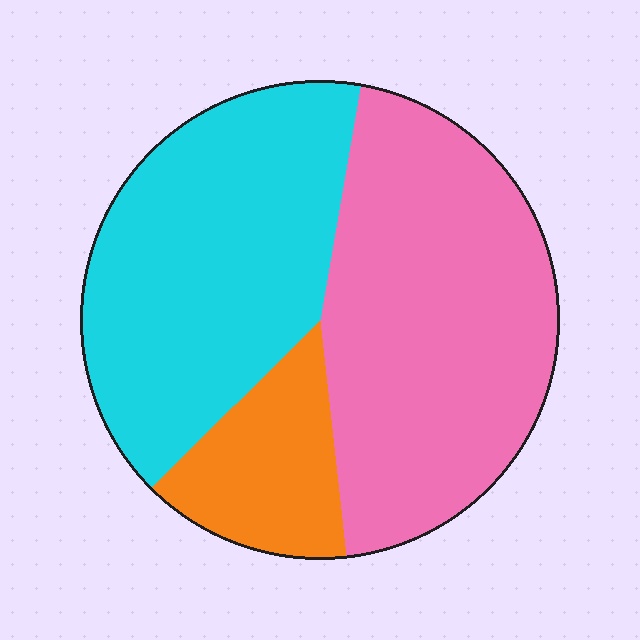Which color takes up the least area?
Orange, at roughly 15%.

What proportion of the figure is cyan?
Cyan takes up between a third and a half of the figure.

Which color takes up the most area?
Pink, at roughly 45%.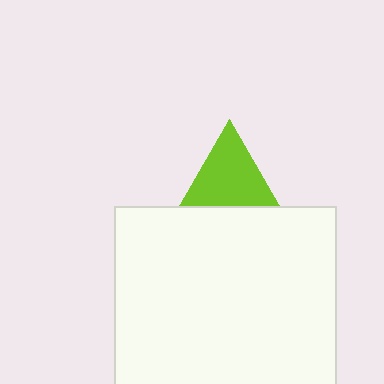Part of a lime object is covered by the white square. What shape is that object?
It is a triangle.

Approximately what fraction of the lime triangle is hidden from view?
Roughly 47% of the lime triangle is hidden behind the white square.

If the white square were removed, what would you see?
You would see the complete lime triangle.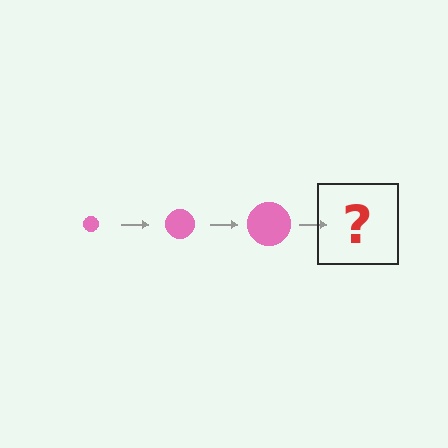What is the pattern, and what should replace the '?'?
The pattern is that the circle gets progressively larger each step. The '?' should be a pink circle, larger than the previous one.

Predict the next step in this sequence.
The next step is a pink circle, larger than the previous one.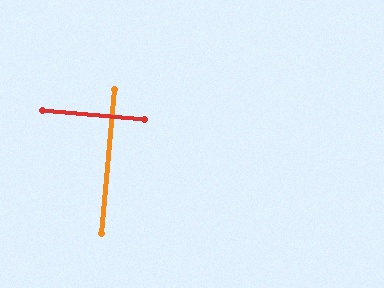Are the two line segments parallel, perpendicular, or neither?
Perpendicular — they meet at approximately 90°.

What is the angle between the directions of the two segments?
Approximately 90 degrees.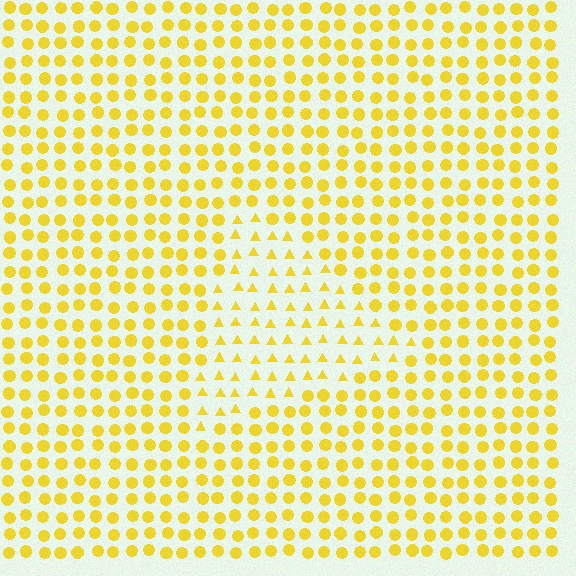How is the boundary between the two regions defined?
The boundary is defined by a change in element shape: triangles inside vs. circles outside. All elements share the same color and spacing.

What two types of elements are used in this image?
The image uses triangles inside the triangle region and circles outside it.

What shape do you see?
I see a triangle.